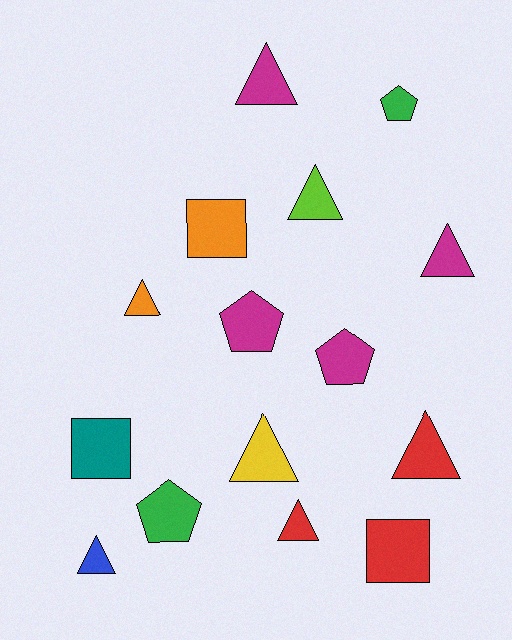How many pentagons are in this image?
There are 4 pentagons.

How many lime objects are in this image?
There is 1 lime object.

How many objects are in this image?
There are 15 objects.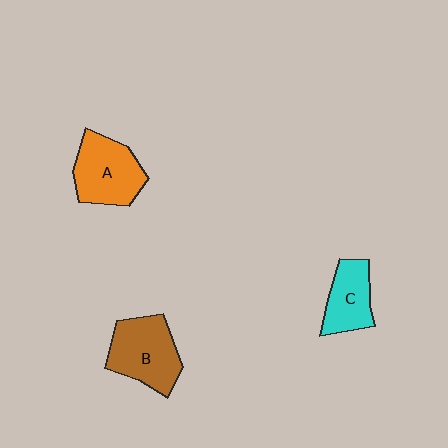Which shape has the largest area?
Shape B (brown).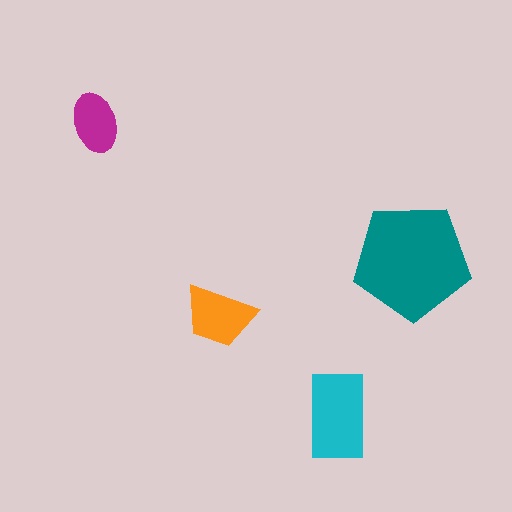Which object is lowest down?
The cyan rectangle is bottommost.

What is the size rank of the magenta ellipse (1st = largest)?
4th.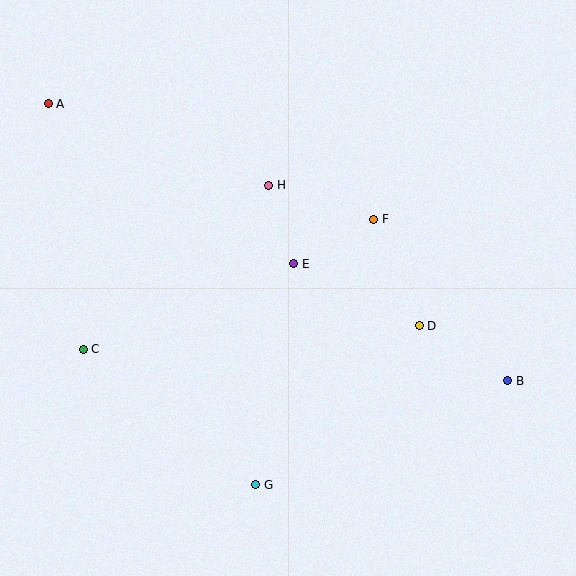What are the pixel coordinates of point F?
Point F is at (374, 219).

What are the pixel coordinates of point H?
Point H is at (269, 185).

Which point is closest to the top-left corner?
Point A is closest to the top-left corner.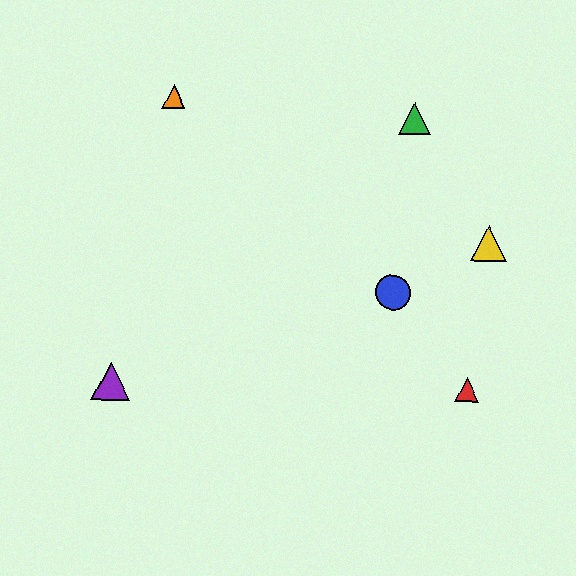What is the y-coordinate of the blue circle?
The blue circle is at y≈292.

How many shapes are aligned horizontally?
2 shapes (the red triangle, the purple triangle) are aligned horizontally.